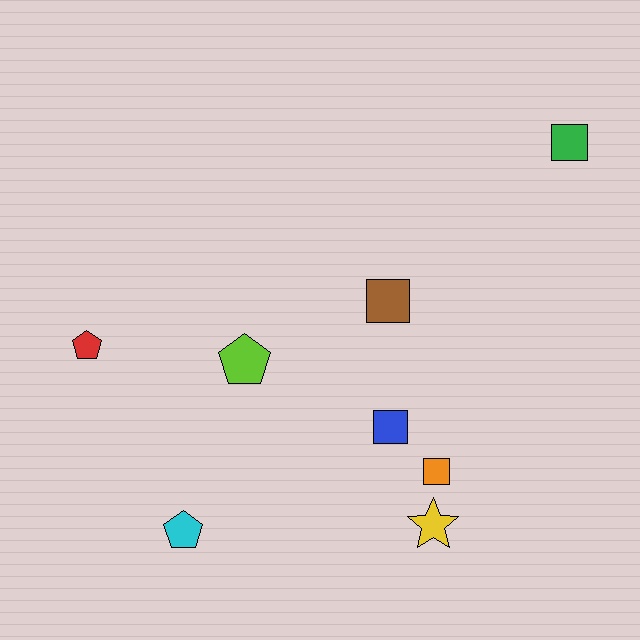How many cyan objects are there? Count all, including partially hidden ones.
There is 1 cyan object.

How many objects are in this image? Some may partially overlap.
There are 8 objects.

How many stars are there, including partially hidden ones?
There is 1 star.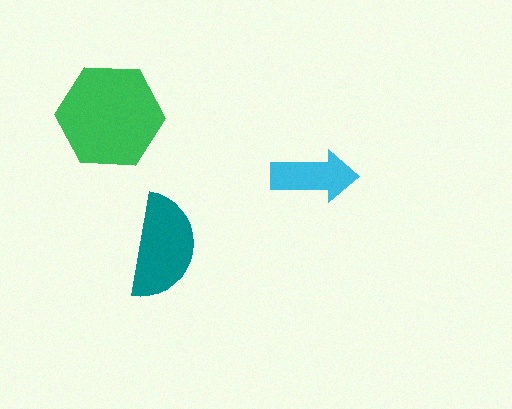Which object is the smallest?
The cyan arrow.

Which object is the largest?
The green hexagon.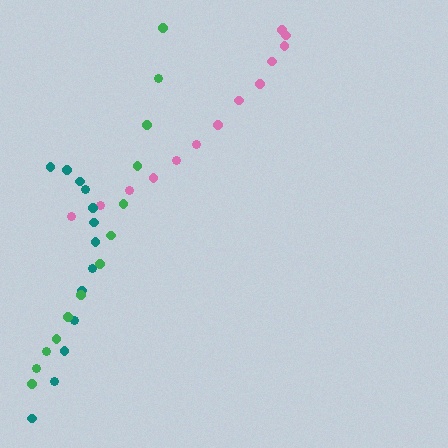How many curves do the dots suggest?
There are 3 distinct paths.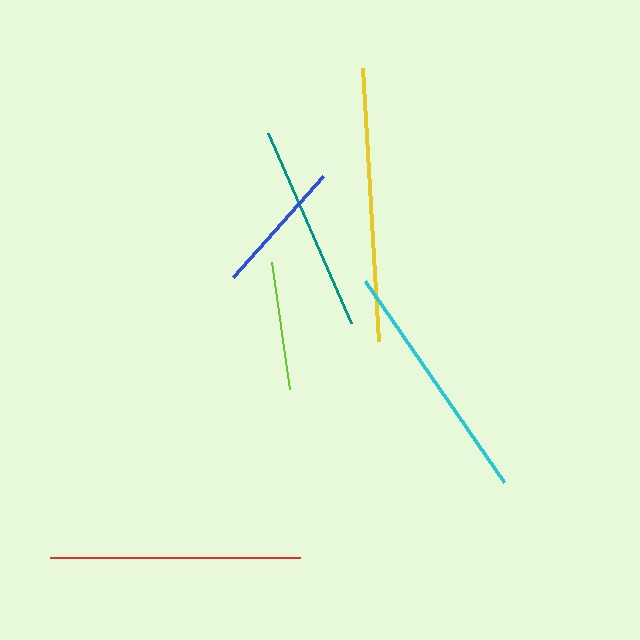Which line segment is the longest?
The yellow line is the longest at approximately 274 pixels.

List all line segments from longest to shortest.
From longest to shortest: yellow, red, cyan, teal, blue, lime.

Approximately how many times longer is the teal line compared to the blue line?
The teal line is approximately 1.5 times the length of the blue line.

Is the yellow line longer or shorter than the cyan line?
The yellow line is longer than the cyan line.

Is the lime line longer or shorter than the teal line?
The teal line is longer than the lime line.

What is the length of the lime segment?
The lime segment is approximately 128 pixels long.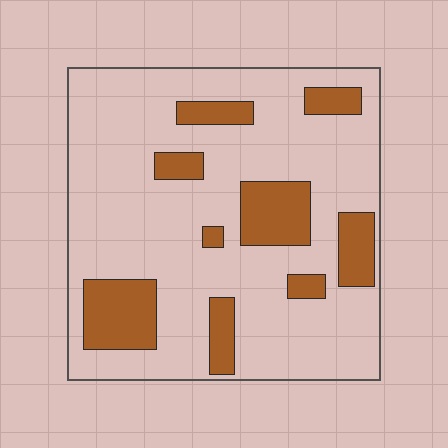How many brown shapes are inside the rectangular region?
9.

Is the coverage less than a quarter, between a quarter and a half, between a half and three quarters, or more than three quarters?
Less than a quarter.